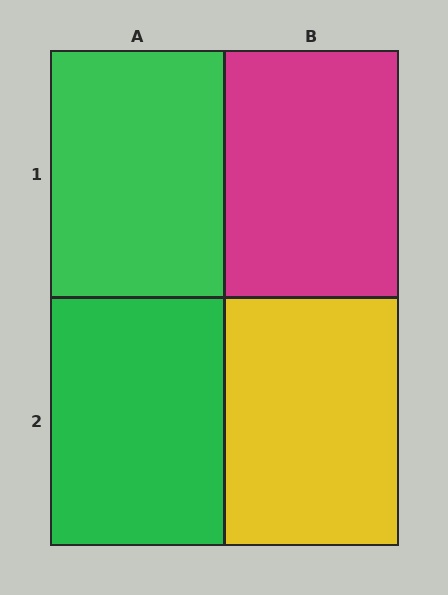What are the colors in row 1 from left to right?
Green, magenta.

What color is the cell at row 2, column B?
Yellow.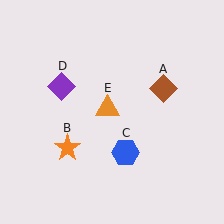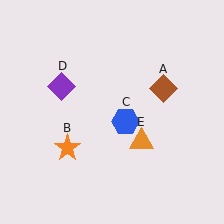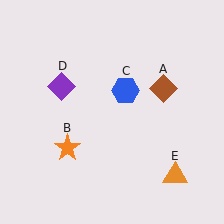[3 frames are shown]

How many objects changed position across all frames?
2 objects changed position: blue hexagon (object C), orange triangle (object E).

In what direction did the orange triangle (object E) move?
The orange triangle (object E) moved down and to the right.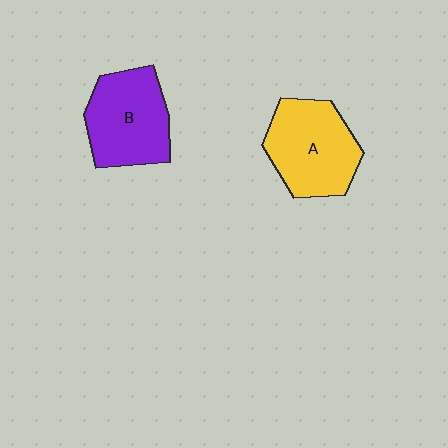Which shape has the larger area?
Shape A (yellow).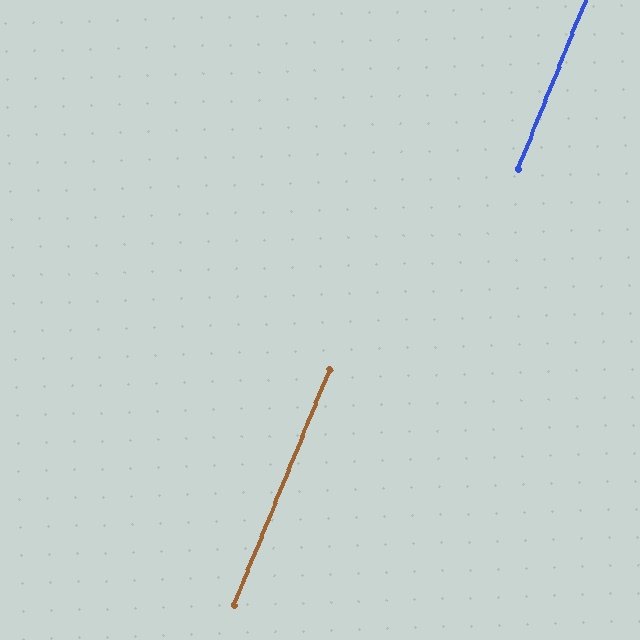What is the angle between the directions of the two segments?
Approximately 1 degree.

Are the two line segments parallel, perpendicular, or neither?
Parallel — their directions differ by only 0.5°.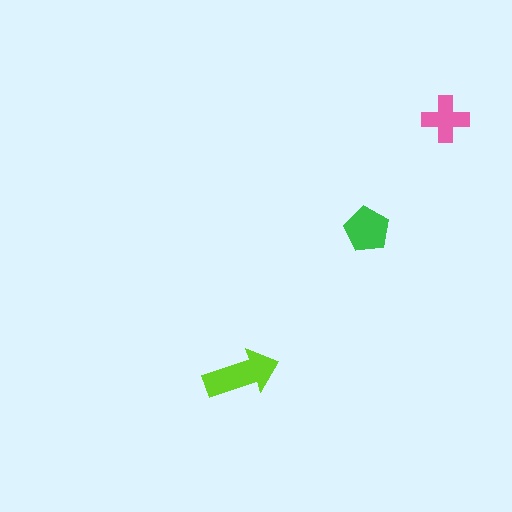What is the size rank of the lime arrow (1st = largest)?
1st.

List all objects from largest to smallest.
The lime arrow, the green pentagon, the pink cross.